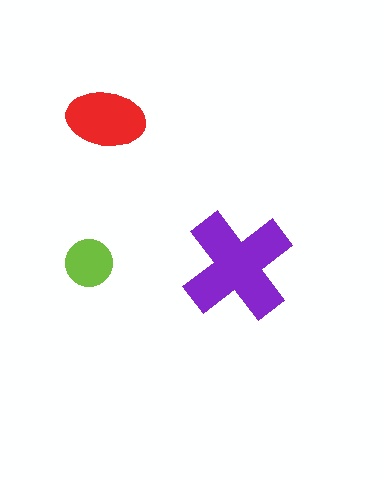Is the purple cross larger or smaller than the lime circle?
Larger.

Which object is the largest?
The purple cross.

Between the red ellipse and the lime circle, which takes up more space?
The red ellipse.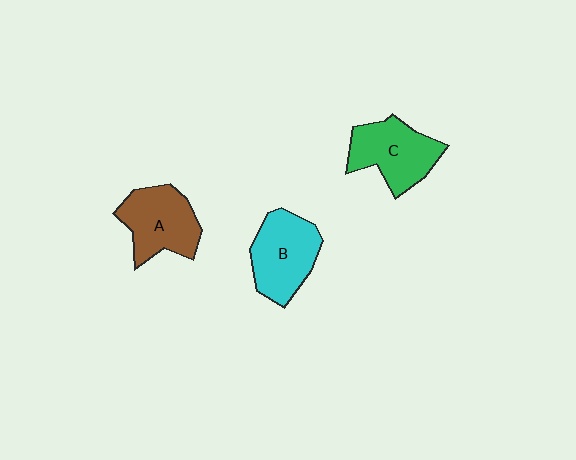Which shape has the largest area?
Shape B (cyan).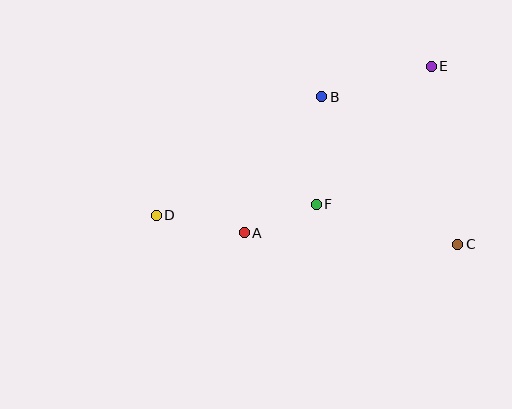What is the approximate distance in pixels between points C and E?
The distance between C and E is approximately 180 pixels.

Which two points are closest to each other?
Points A and F are closest to each other.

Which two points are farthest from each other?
Points D and E are farthest from each other.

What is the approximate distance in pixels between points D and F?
The distance between D and F is approximately 160 pixels.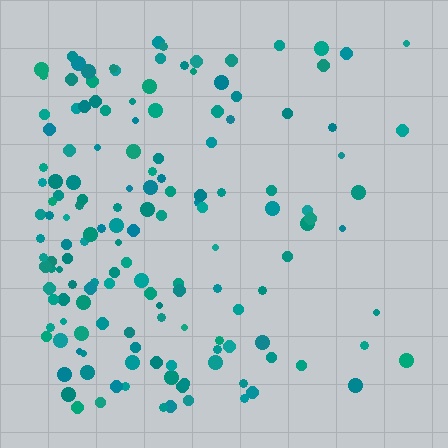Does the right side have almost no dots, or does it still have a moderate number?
Still a moderate number, just noticeably fewer than the left.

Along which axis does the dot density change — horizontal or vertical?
Horizontal.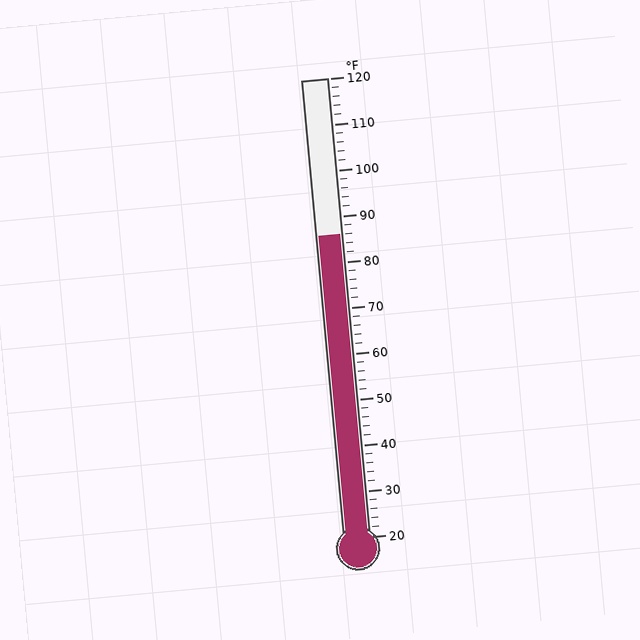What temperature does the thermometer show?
The thermometer shows approximately 86°F.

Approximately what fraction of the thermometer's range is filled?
The thermometer is filled to approximately 65% of its range.